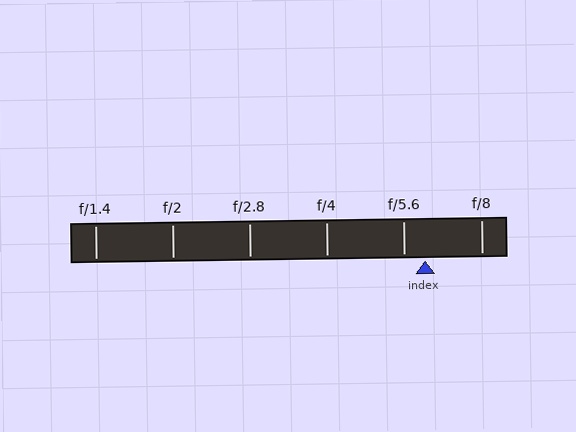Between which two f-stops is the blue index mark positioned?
The index mark is between f/5.6 and f/8.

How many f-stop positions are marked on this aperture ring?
There are 6 f-stop positions marked.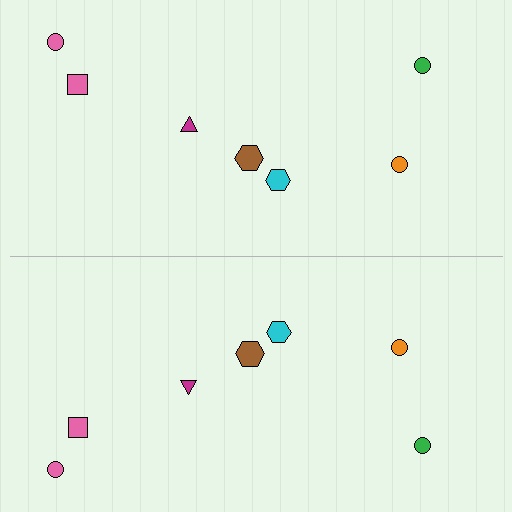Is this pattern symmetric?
Yes, this pattern has bilateral (reflection) symmetry.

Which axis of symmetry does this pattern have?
The pattern has a horizontal axis of symmetry running through the center of the image.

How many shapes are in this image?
There are 14 shapes in this image.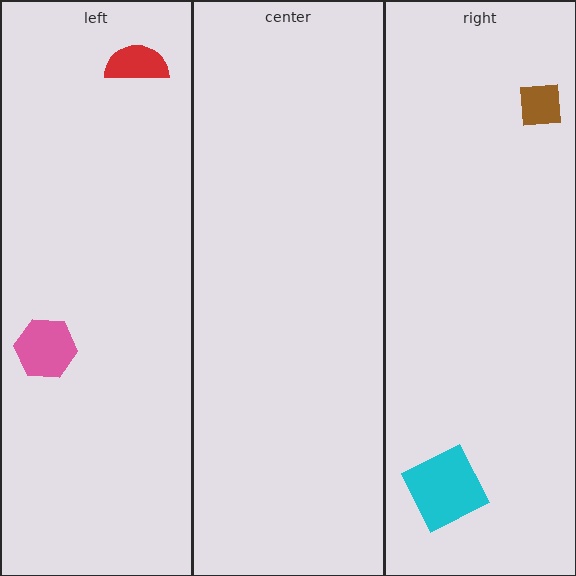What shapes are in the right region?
The cyan square, the brown square.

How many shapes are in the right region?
2.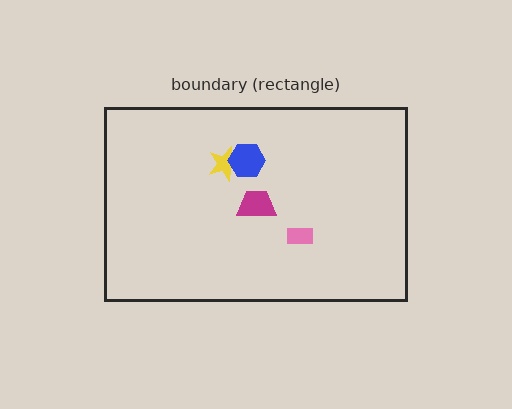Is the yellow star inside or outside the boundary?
Inside.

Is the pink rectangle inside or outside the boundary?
Inside.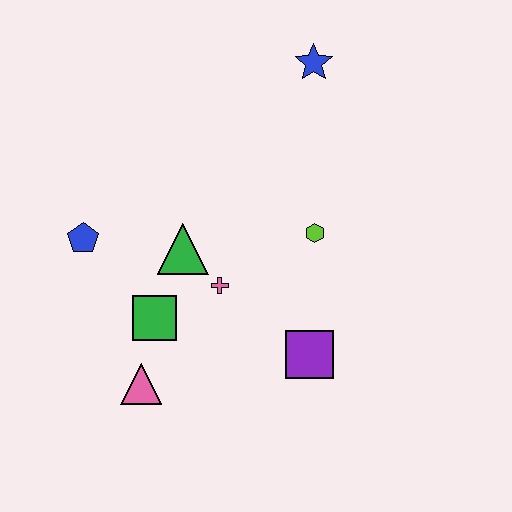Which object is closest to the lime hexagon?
The pink cross is closest to the lime hexagon.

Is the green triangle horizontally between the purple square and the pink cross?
No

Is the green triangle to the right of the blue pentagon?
Yes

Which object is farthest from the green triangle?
The blue star is farthest from the green triangle.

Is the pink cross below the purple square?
No